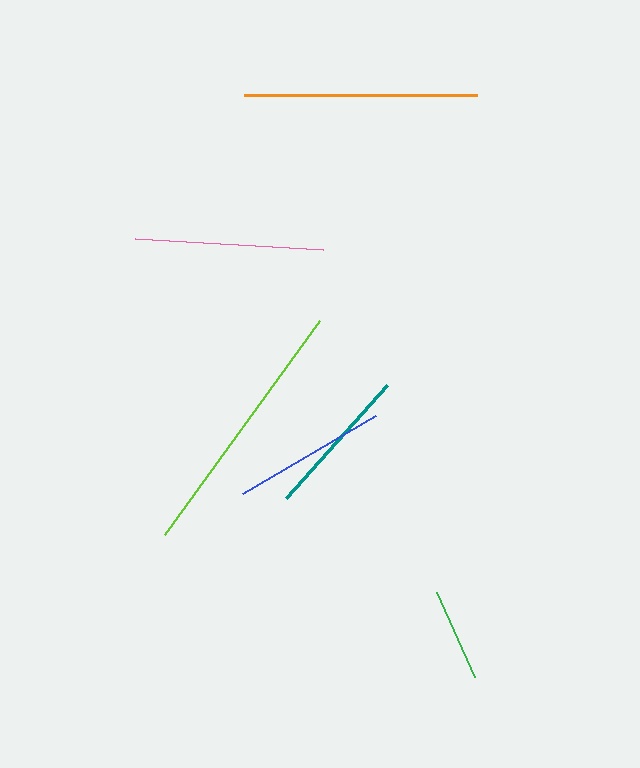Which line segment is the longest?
The lime line is the longest at approximately 264 pixels.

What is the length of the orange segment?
The orange segment is approximately 233 pixels long.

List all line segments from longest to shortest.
From longest to shortest: lime, orange, pink, blue, teal, green.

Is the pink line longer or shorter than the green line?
The pink line is longer than the green line.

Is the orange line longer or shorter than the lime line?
The lime line is longer than the orange line.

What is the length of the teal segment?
The teal segment is approximately 152 pixels long.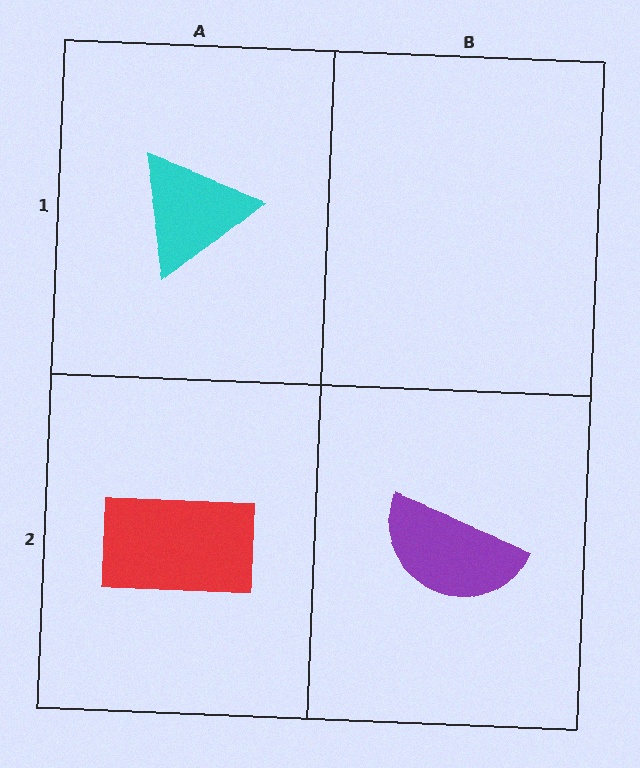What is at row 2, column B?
A purple semicircle.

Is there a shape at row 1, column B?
No, that cell is empty.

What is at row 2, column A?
A red rectangle.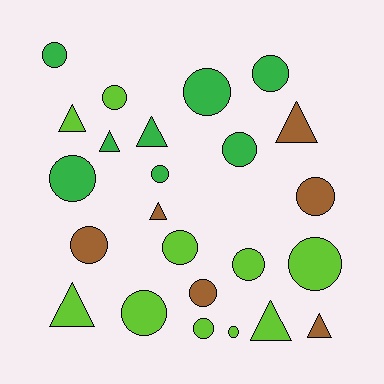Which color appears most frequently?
Lime, with 10 objects.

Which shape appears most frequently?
Circle, with 16 objects.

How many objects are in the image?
There are 24 objects.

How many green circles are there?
There are 6 green circles.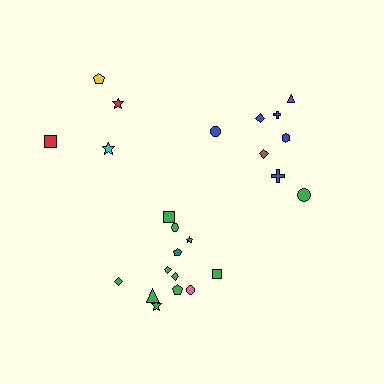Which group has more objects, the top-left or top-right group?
The top-right group.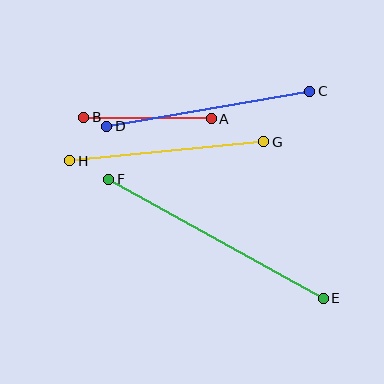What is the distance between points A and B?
The distance is approximately 127 pixels.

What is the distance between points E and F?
The distance is approximately 245 pixels.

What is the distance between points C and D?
The distance is approximately 206 pixels.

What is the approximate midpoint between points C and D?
The midpoint is at approximately (208, 109) pixels.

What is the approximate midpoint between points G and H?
The midpoint is at approximately (167, 151) pixels.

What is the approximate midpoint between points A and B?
The midpoint is at approximately (148, 118) pixels.